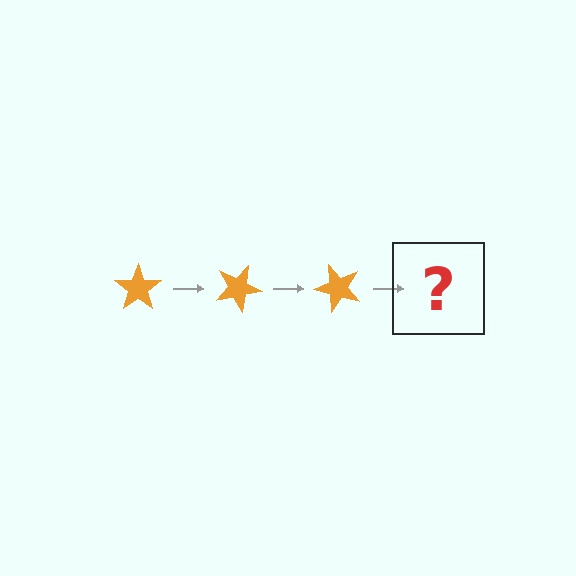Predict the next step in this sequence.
The next step is an orange star rotated 75 degrees.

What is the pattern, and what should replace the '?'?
The pattern is that the star rotates 25 degrees each step. The '?' should be an orange star rotated 75 degrees.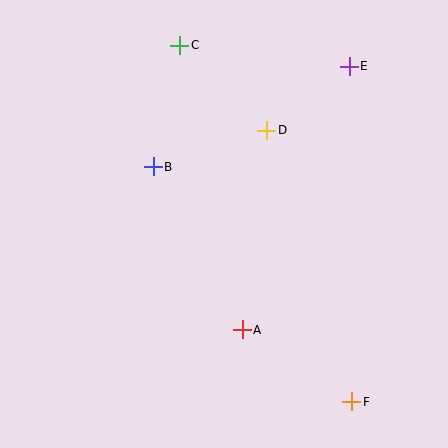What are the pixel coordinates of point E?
Point E is at (349, 66).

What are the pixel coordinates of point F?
Point F is at (352, 402).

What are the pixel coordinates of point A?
Point A is at (242, 330).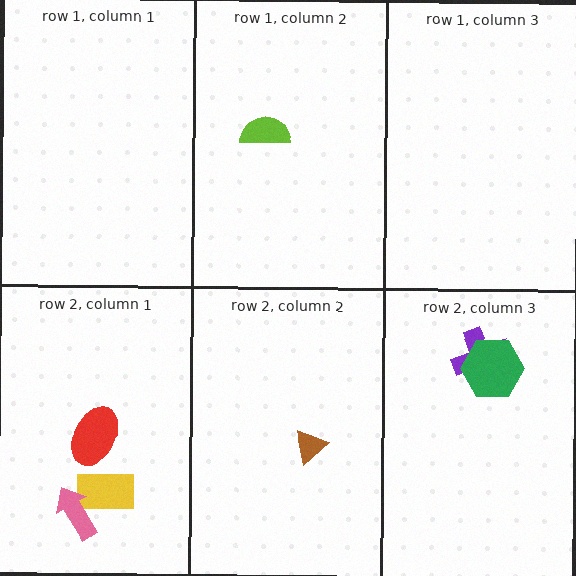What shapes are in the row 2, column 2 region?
The brown triangle.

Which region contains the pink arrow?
The row 2, column 1 region.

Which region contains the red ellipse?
The row 2, column 1 region.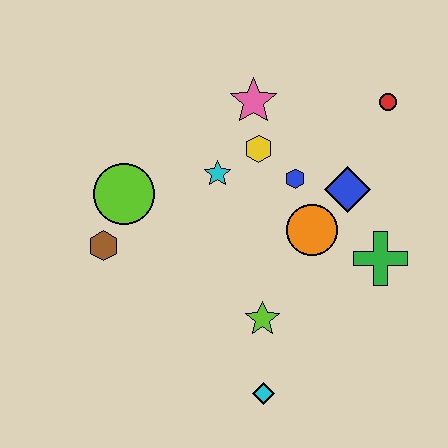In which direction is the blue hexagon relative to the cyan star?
The blue hexagon is to the right of the cyan star.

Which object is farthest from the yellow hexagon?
The cyan diamond is farthest from the yellow hexagon.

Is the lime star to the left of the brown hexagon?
No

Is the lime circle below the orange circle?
No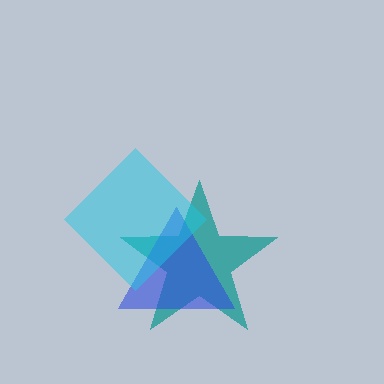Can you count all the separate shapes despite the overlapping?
Yes, there are 3 separate shapes.